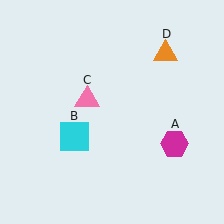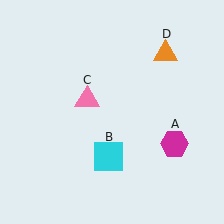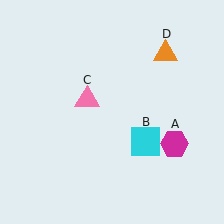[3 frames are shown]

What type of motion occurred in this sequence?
The cyan square (object B) rotated counterclockwise around the center of the scene.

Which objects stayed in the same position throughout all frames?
Magenta hexagon (object A) and pink triangle (object C) and orange triangle (object D) remained stationary.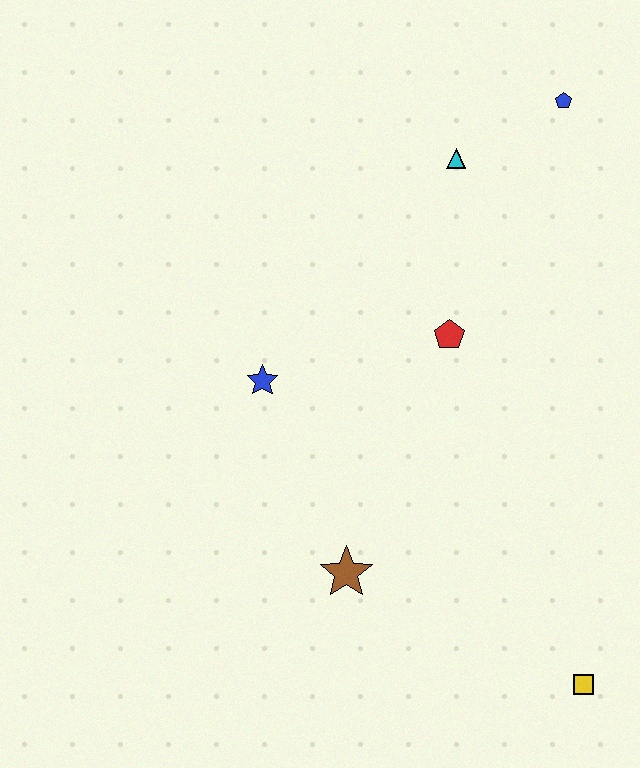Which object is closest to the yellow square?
The brown star is closest to the yellow square.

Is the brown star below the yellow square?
No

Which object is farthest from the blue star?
The yellow square is farthest from the blue star.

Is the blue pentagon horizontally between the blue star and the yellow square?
Yes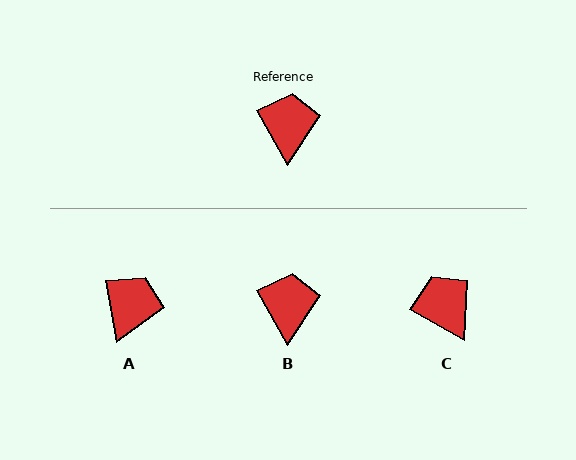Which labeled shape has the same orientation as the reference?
B.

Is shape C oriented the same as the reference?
No, it is off by about 31 degrees.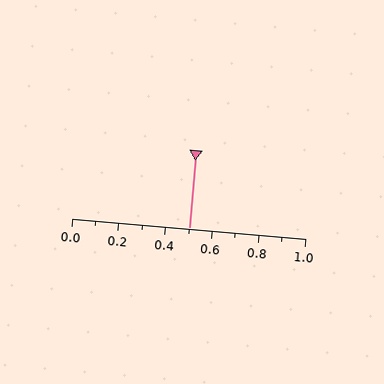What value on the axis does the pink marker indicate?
The marker indicates approximately 0.5.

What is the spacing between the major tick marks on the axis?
The major ticks are spaced 0.2 apart.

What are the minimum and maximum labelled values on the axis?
The axis runs from 0.0 to 1.0.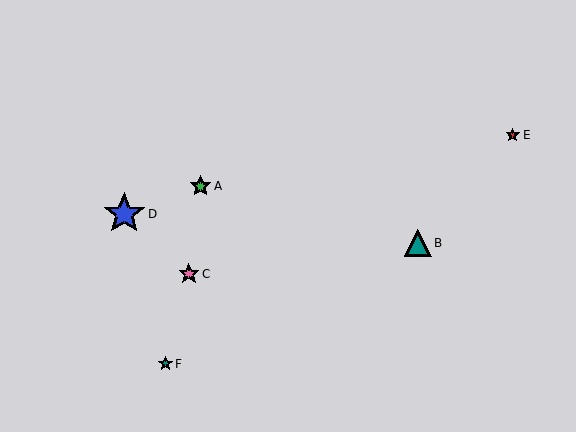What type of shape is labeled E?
Shape E is a red star.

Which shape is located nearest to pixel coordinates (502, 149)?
The red star (labeled E) at (513, 135) is nearest to that location.